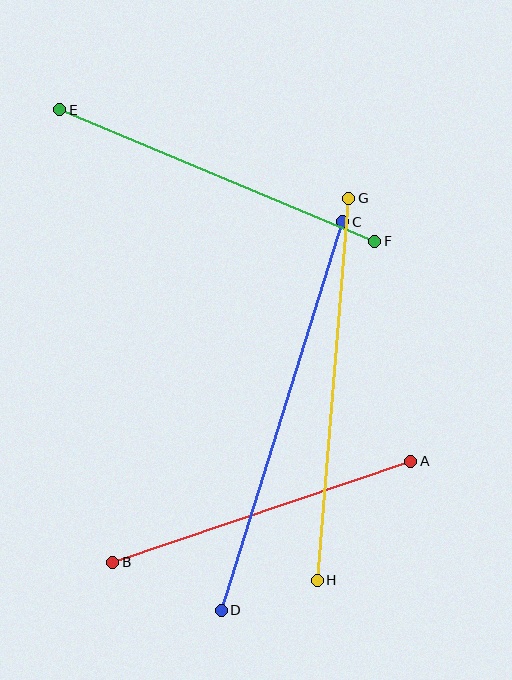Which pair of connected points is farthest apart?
Points C and D are farthest apart.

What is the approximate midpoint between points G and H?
The midpoint is at approximately (333, 389) pixels.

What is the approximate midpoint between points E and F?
The midpoint is at approximately (217, 176) pixels.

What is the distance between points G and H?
The distance is approximately 384 pixels.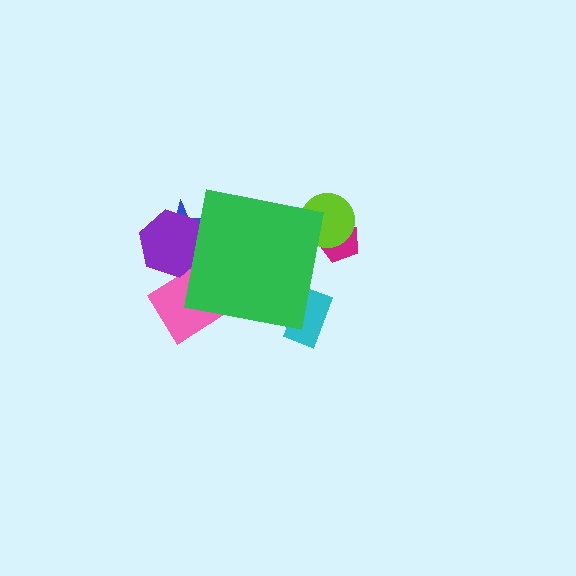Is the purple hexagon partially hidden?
Yes, the purple hexagon is partially hidden behind the green square.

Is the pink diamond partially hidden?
Yes, the pink diamond is partially hidden behind the green square.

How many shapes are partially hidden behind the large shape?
6 shapes are partially hidden.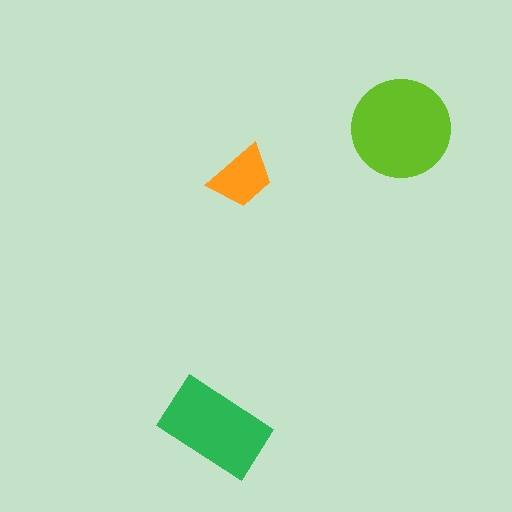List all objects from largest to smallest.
The lime circle, the green rectangle, the orange trapezoid.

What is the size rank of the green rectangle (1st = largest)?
2nd.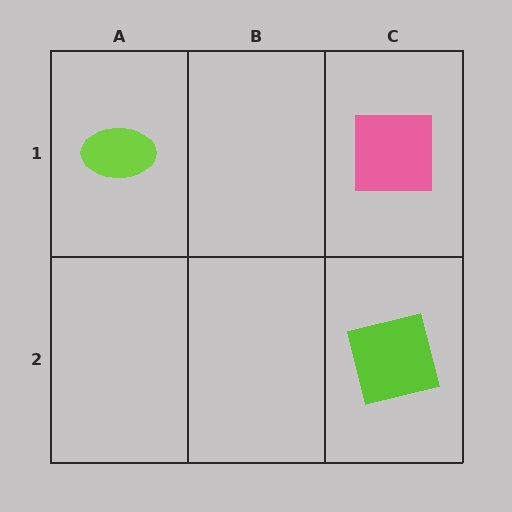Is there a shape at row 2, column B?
No, that cell is empty.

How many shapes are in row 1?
2 shapes.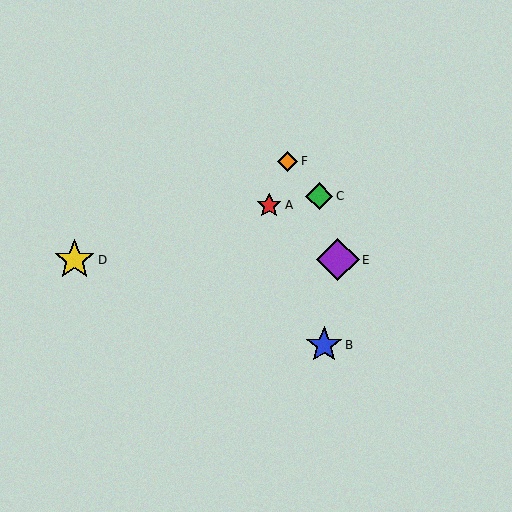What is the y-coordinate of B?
Object B is at y≈345.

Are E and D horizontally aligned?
Yes, both are at y≈260.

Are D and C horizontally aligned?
No, D is at y≈260 and C is at y≈196.